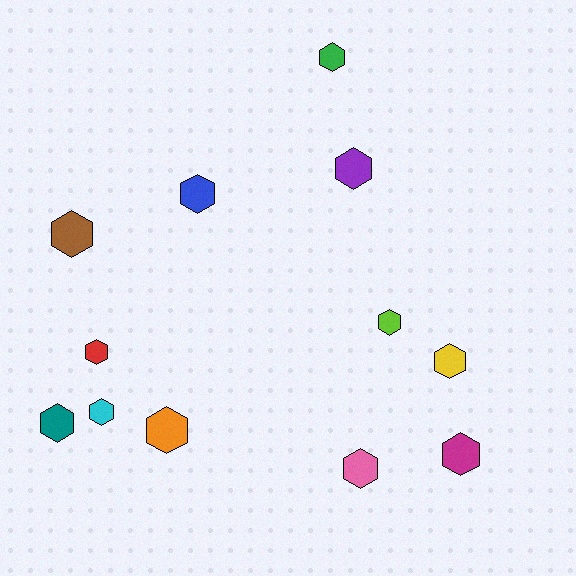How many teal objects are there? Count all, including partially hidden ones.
There is 1 teal object.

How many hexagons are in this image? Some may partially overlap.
There are 12 hexagons.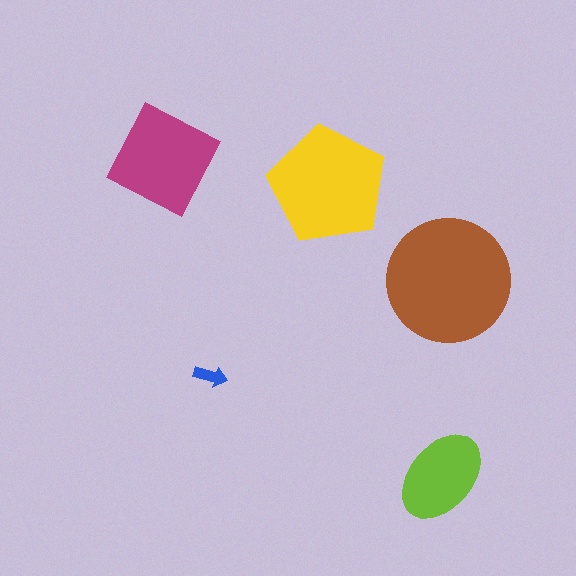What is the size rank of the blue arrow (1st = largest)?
5th.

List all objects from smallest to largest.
The blue arrow, the lime ellipse, the magenta diamond, the yellow pentagon, the brown circle.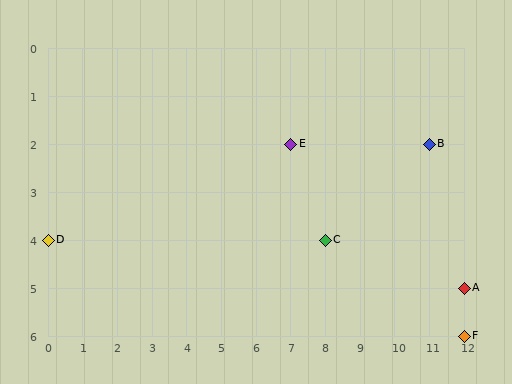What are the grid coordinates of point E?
Point E is at grid coordinates (7, 2).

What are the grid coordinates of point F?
Point F is at grid coordinates (12, 6).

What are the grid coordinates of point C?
Point C is at grid coordinates (8, 4).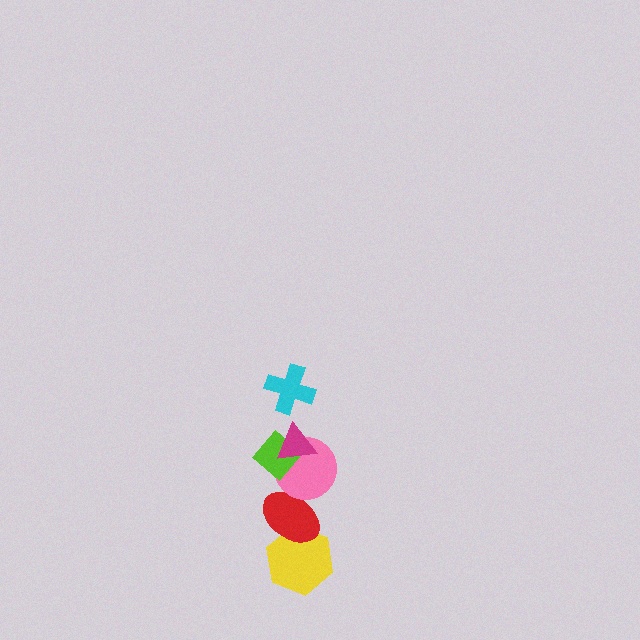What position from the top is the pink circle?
The pink circle is 4th from the top.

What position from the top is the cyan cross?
The cyan cross is 1st from the top.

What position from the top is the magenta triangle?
The magenta triangle is 2nd from the top.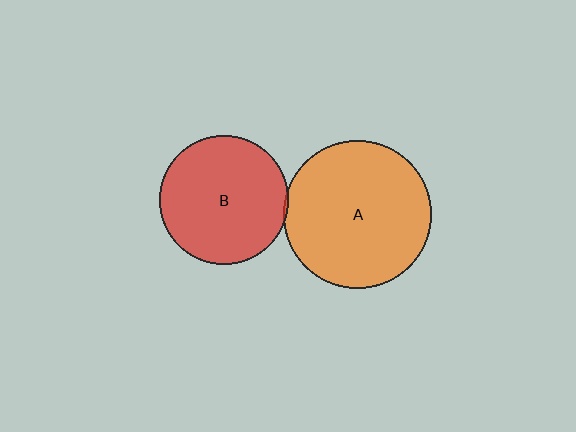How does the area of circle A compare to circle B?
Approximately 1.3 times.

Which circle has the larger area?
Circle A (orange).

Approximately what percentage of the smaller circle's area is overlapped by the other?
Approximately 5%.